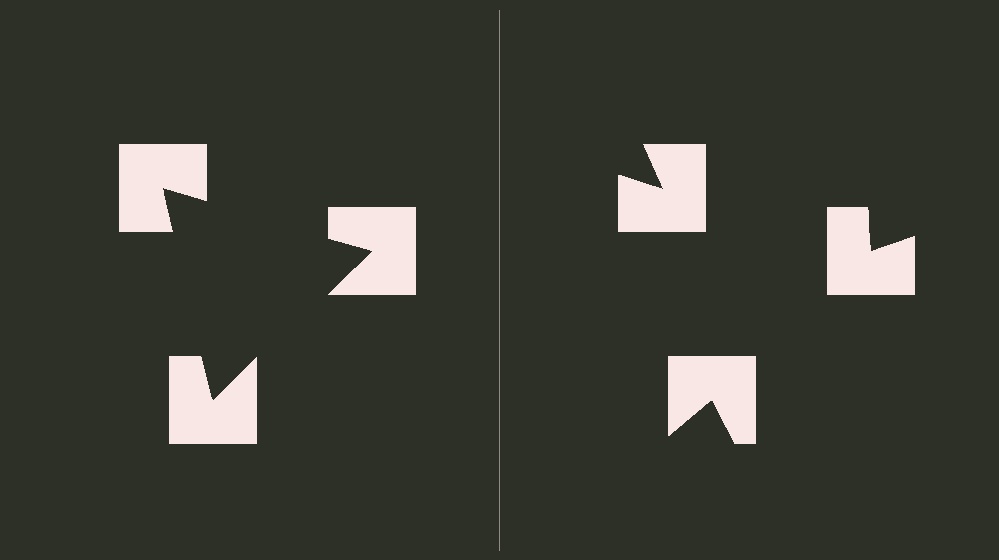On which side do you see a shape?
An illusory triangle appears on the left side. On the right side the wedge cuts are rotated, so no coherent shape forms.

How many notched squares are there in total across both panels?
6 — 3 on each side.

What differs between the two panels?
The notched squares are positioned identically on both sides; only the wedge orientations differ. On the left they align to a triangle; on the right they are misaligned.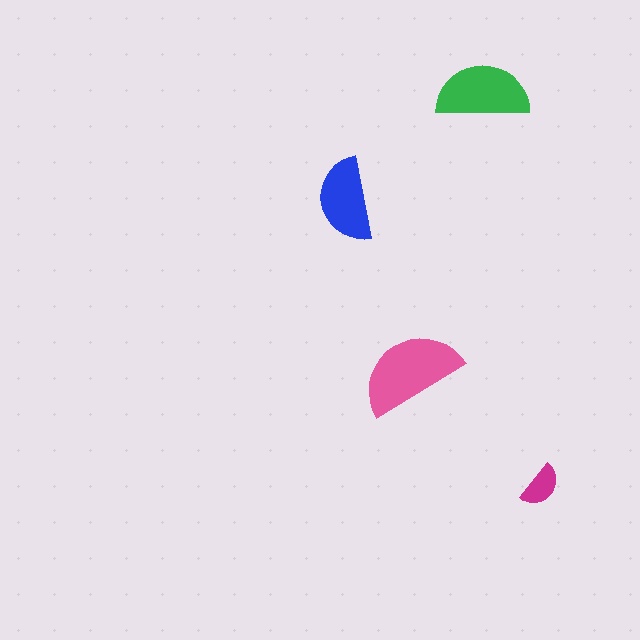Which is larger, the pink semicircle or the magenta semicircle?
The pink one.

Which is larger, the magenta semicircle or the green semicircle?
The green one.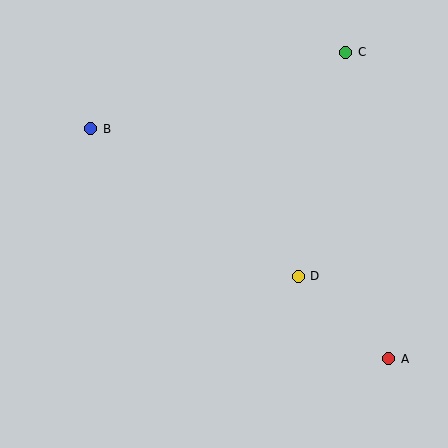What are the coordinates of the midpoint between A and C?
The midpoint between A and C is at (367, 205).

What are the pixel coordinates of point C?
Point C is at (346, 52).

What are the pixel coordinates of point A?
Point A is at (389, 359).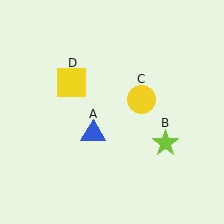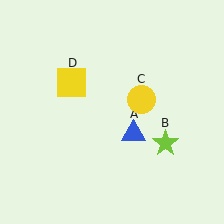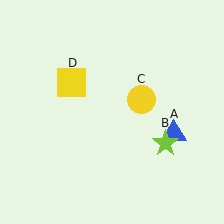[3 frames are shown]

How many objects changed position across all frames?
1 object changed position: blue triangle (object A).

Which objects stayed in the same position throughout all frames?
Lime star (object B) and yellow circle (object C) and yellow square (object D) remained stationary.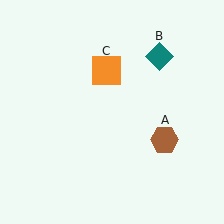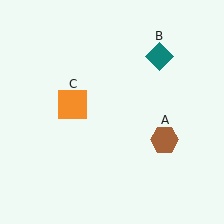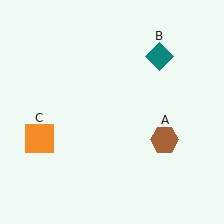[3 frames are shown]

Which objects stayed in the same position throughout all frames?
Brown hexagon (object A) and teal diamond (object B) remained stationary.